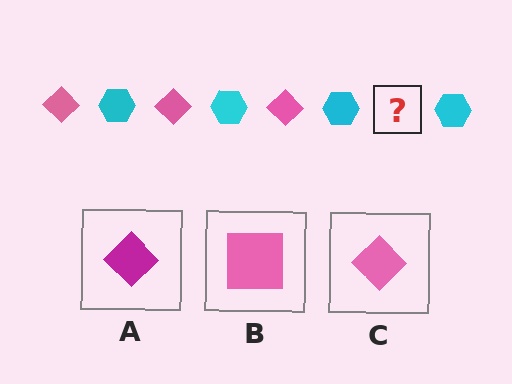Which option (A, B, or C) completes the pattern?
C.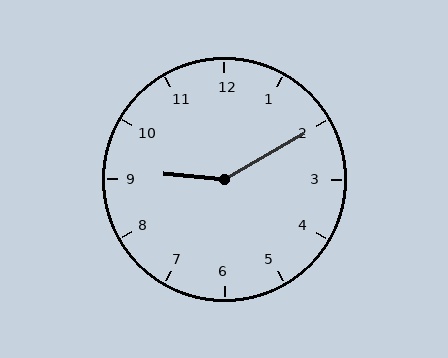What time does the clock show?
9:10.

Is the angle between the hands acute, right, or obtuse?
It is obtuse.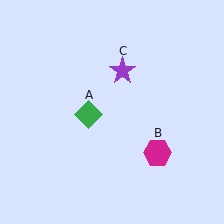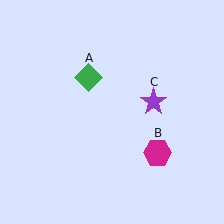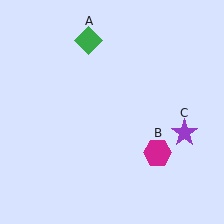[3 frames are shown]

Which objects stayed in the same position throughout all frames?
Magenta hexagon (object B) remained stationary.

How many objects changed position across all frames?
2 objects changed position: green diamond (object A), purple star (object C).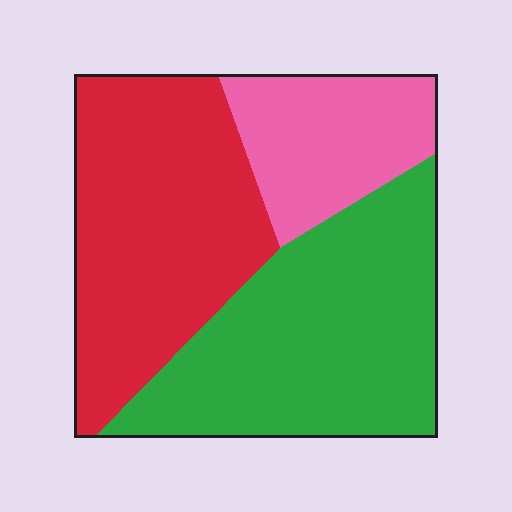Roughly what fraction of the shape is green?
Green covers roughly 40% of the shape.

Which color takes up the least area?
Pink, at roughly 20%.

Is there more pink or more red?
Red.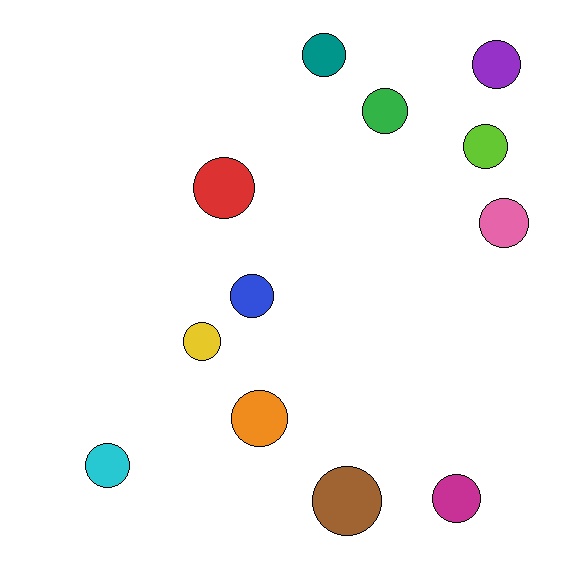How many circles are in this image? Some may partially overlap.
There are 12 circles.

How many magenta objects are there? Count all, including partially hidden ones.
There is 1 magenta object.